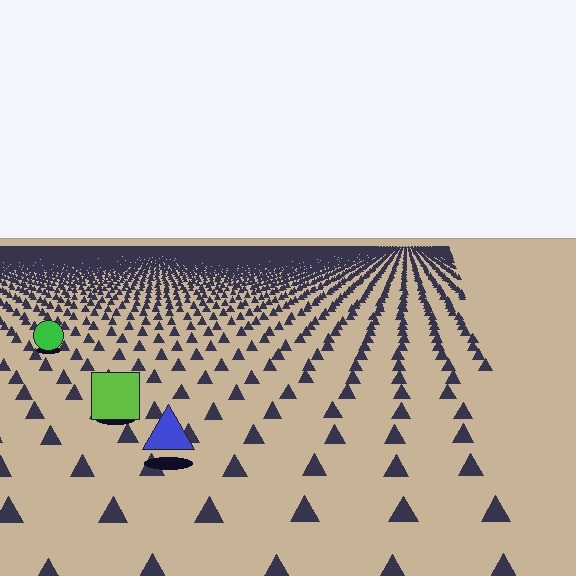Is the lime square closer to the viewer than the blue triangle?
No. The blue triangle is closer — you can tell from the texture gradient: the ground texture is coarser near it.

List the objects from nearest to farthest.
From nearest to farthest: the blue triangle, the lime square, the green circle.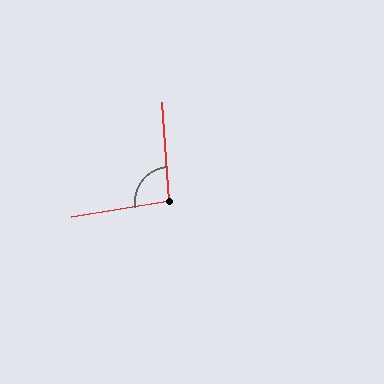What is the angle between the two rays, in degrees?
Approximately 95 degrees.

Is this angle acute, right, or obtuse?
It is obtuse.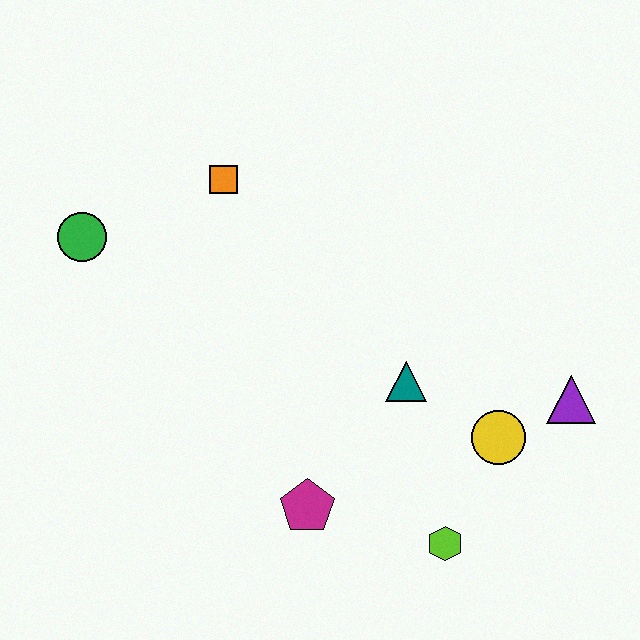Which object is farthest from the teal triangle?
The green circle is farthest from the teal triangle.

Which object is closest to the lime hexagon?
The yellow circle is closest to the lime hexagon.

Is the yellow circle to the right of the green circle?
Yes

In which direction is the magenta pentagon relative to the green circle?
The magenta pentagon is below the green circle.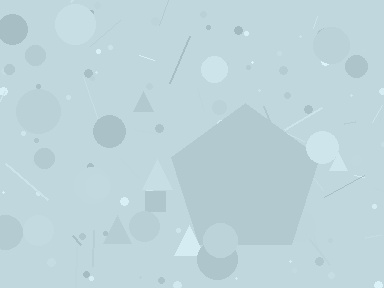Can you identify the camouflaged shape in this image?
The camouflaged shape is a pentagon.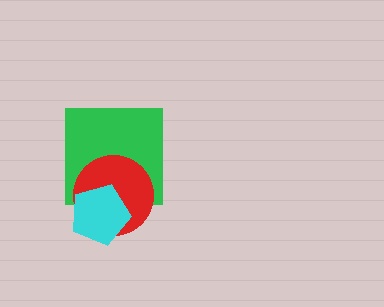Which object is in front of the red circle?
The cyan pentagon is in front of the red circle.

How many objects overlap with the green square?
2 objects overlap with the green square.